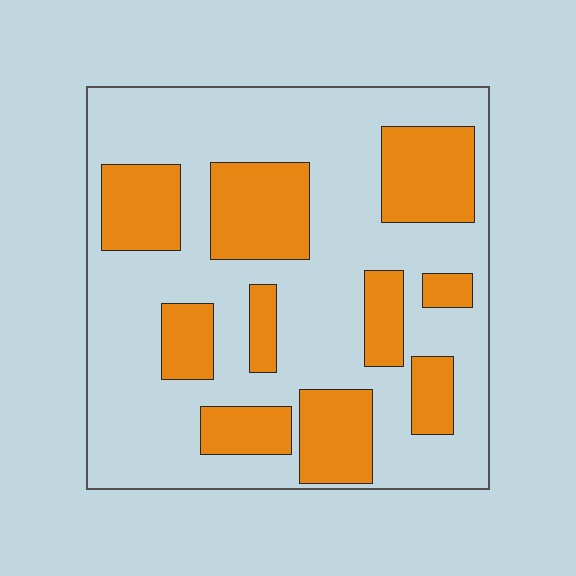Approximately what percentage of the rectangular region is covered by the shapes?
Approximately 35%.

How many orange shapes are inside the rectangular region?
10.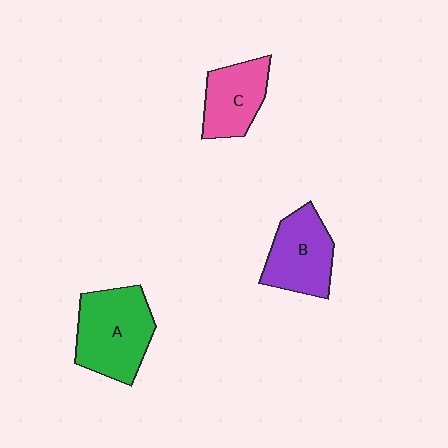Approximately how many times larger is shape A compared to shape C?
Approximately 1.4 times.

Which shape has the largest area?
Shape A (green).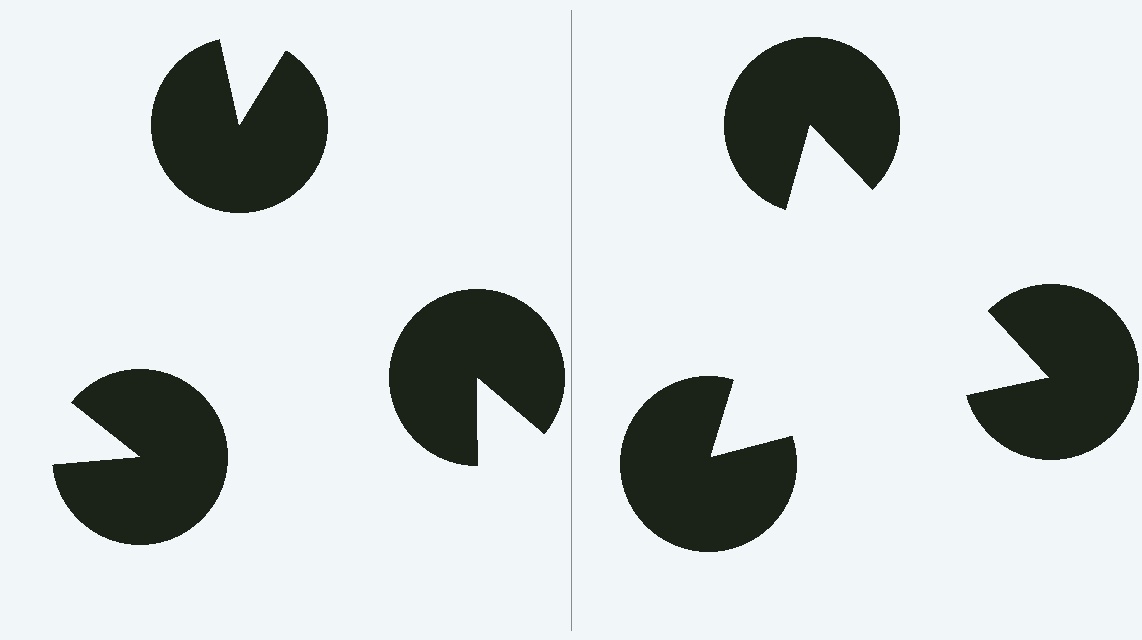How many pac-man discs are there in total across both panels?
6 — 3 on each side.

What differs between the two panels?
The pac-man discs are positioned identically on both sides; only the wedge orientations differ. On the right they align to a triangle; on the left they are misaligned.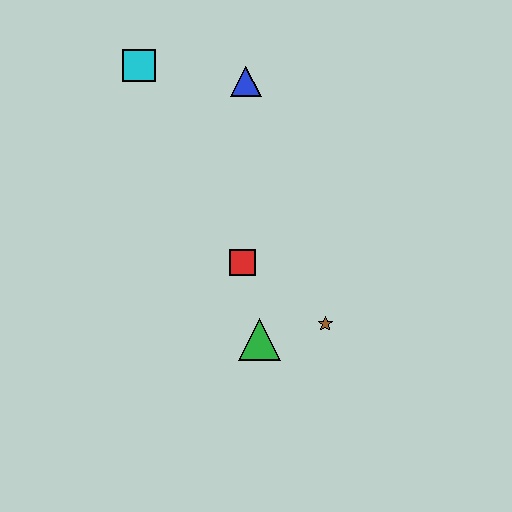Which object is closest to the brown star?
The green triangle is closest to the brown star.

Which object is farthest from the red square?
The cyan square is farthest from the red square.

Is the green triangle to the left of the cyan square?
No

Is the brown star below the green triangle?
No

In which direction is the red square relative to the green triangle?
The red square is above the green triangle.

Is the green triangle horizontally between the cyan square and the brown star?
Yes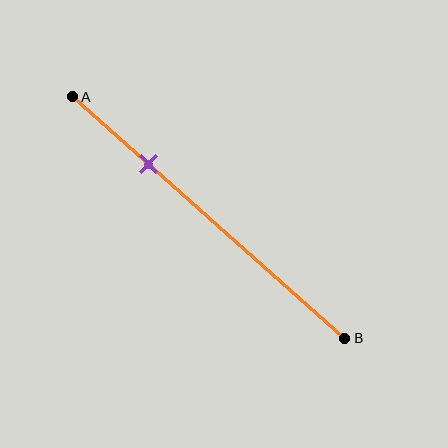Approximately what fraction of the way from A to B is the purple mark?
The purple mark is approximately 30% of the way from A to B.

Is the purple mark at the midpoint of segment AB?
No, the mark is at about 30% from A, not at the 50% midpoint.